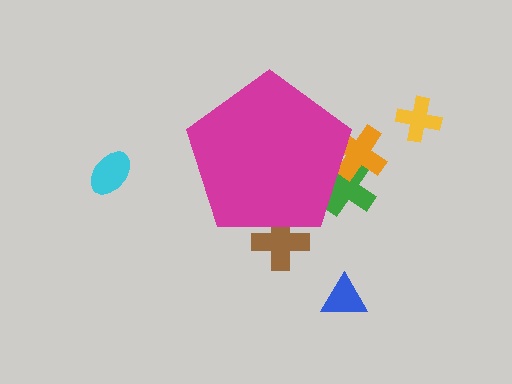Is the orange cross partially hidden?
Yes, the orange cross is partially hidden behind the magenta pentagon.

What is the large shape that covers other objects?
A magenta pentagon.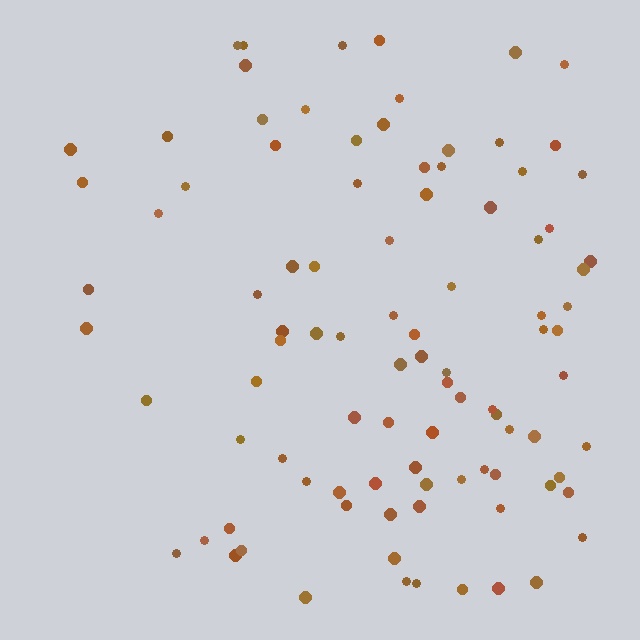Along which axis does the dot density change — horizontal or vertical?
Horizontal.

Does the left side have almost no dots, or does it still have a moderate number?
Still a moderate number, just noticeably fewer than the right.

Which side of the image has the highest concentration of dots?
The right.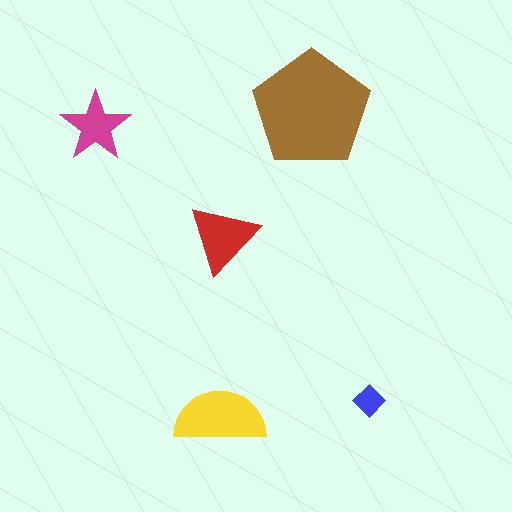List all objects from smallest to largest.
The blue diamond, the magenta star, the red triangle, the yellow semicircle, the brown pentagon.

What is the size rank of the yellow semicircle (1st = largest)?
2nd.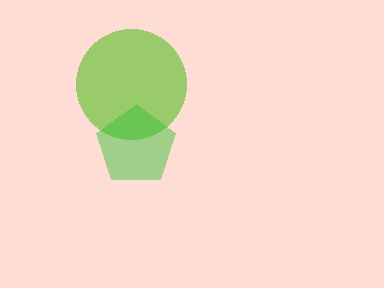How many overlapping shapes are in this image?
There are 2 overlapping shapes in the image.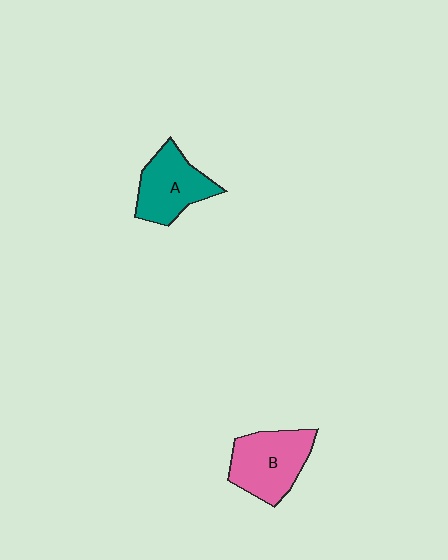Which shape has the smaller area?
Shape A (teal).